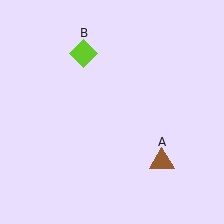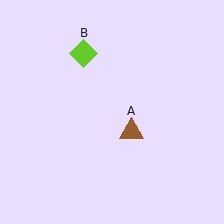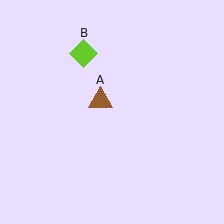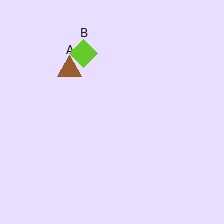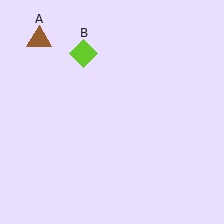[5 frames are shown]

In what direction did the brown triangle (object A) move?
The brown triangle (object A) moved up and to the left.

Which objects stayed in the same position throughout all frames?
Lime diamond (object B) remained stationary.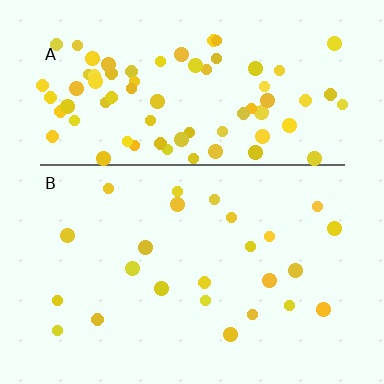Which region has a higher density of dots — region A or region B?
A (the top).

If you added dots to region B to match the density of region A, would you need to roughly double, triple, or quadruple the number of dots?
Approximately triple.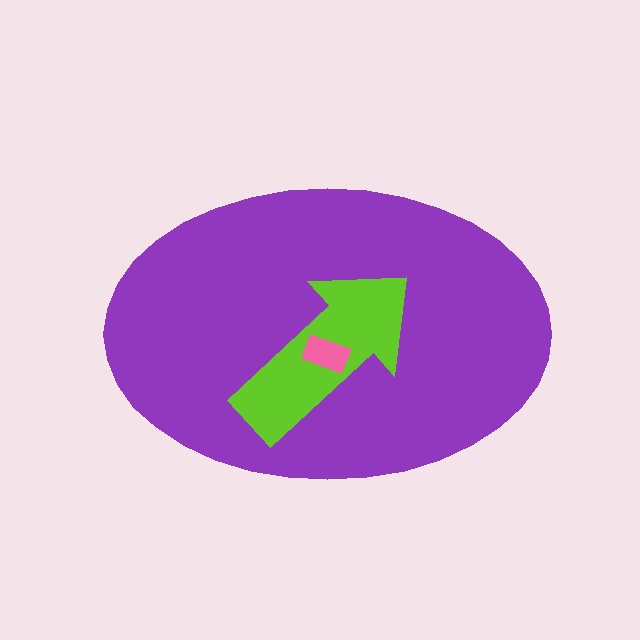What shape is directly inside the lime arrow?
The pink rectangle.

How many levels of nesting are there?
3.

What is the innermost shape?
The pink rectangle.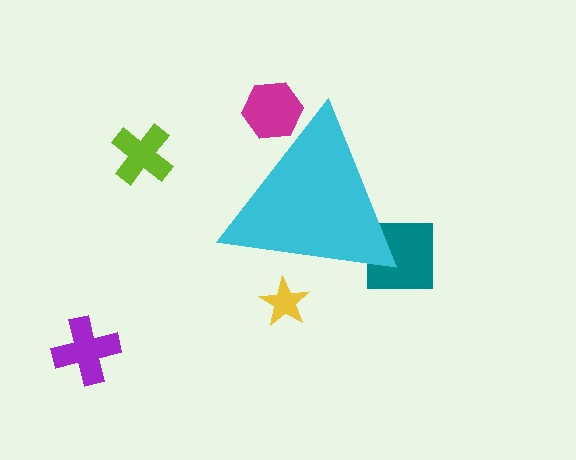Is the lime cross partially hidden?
No, the lime cross is fully visible.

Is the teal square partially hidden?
Yes, the teal square is partially hidden behind the cyan triangle.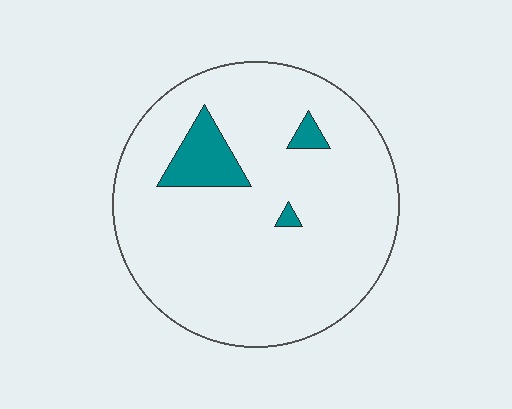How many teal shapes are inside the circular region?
3.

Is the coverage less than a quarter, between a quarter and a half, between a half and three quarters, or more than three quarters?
Less than a quarter.